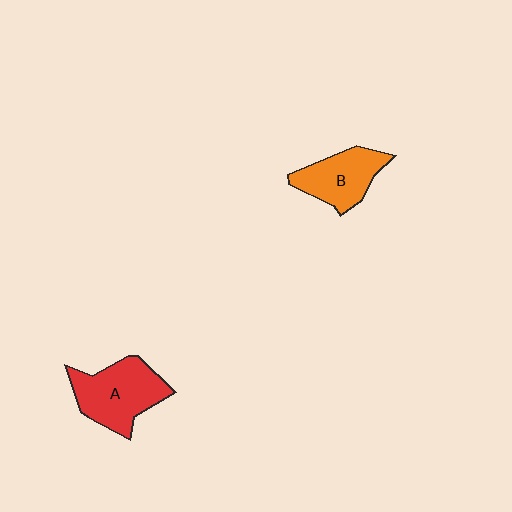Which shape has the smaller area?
Shape B (orange).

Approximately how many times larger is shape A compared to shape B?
Approximately 1.3 times.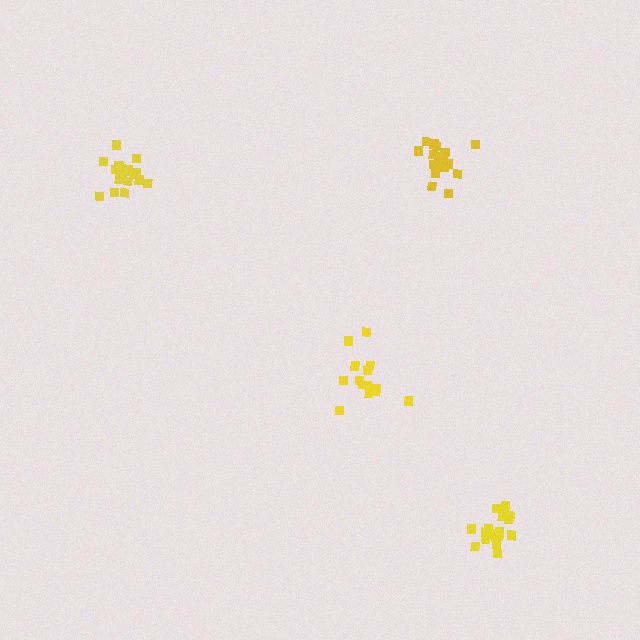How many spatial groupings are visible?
There are 4 spatial groupings.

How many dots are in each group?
Group 1: 20 dots, Group 2: 14 dots, Group 3: 18 dots, Group 4: 20 dots (72 total).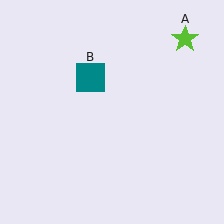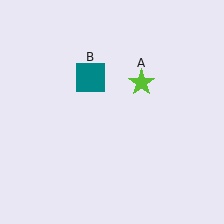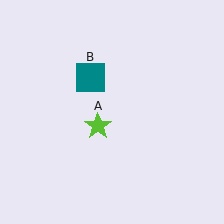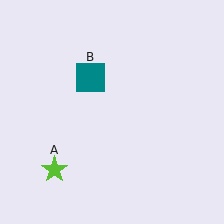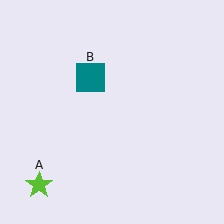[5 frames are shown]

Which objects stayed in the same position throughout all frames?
Teal square (object B) remained stationary.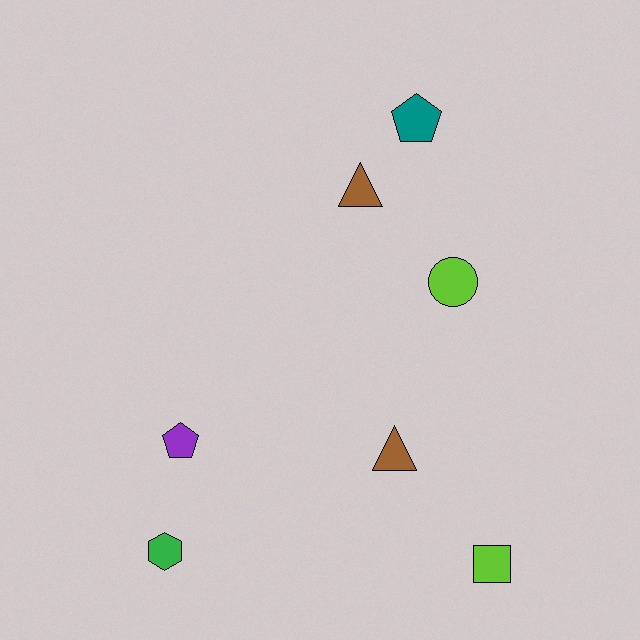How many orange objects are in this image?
There are no orange objects.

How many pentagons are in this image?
There are 2 pentagons.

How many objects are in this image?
There are 7 objects.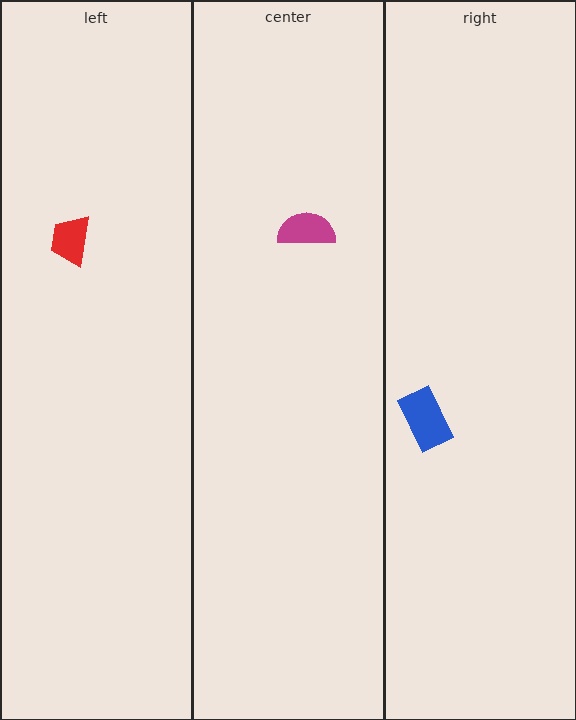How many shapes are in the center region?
1.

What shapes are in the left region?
The red trapezoid.